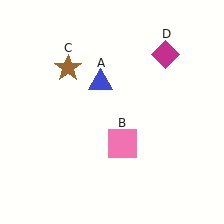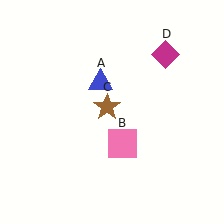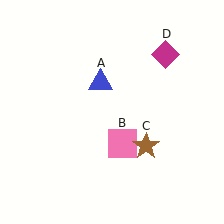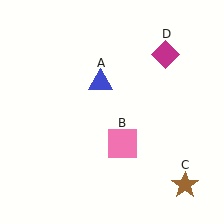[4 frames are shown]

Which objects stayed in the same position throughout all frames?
Blue triangle (object A) and pink square (object B) and magenta diamond (object D) remained stationary.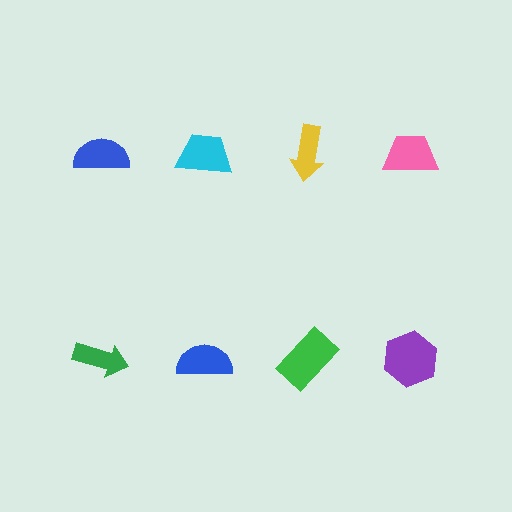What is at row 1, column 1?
A blue semicircle.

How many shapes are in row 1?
4 shapes.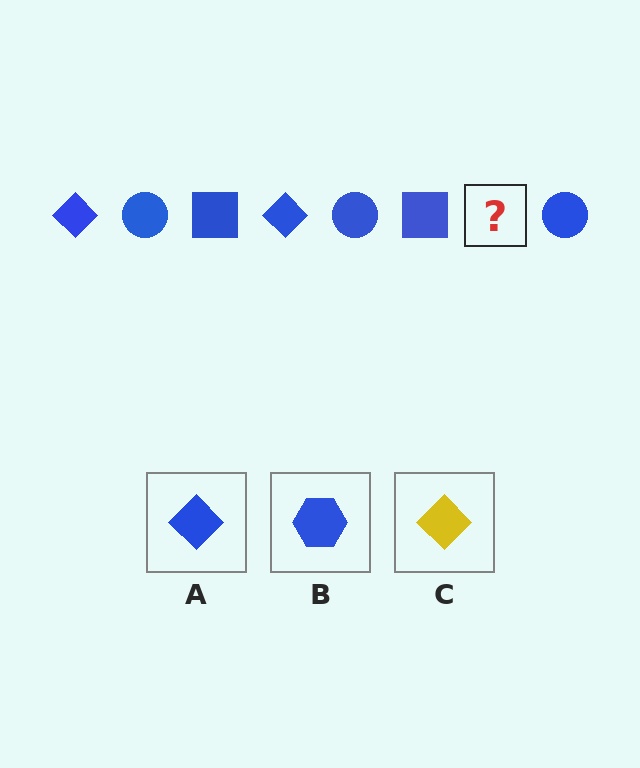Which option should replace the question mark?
Option A.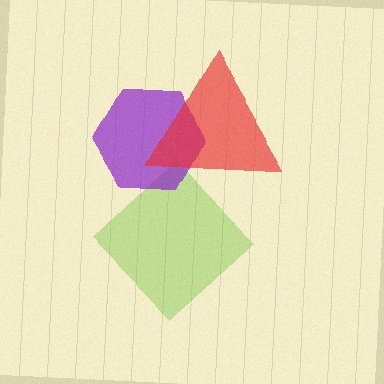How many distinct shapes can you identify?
There are 3 distinct shapes: a lime diamond, a purple hexagon, a red triangle.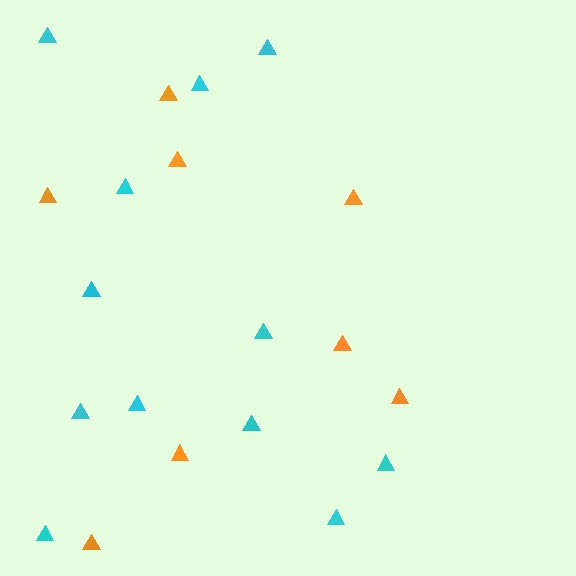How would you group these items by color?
There are 2 groups: one group of orange triangles (8) and one group of cyan triangles (12).